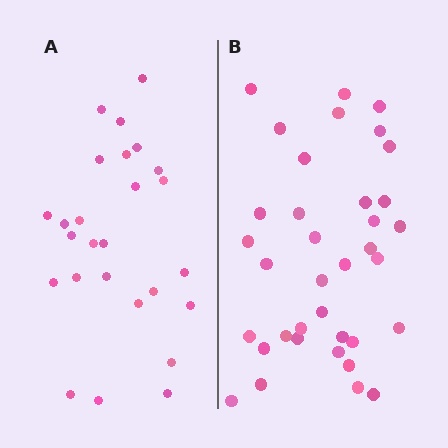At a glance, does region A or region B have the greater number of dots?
Region B (the right region) has more dots.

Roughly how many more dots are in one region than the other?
Region B has roughly 10 or so more dots than region A.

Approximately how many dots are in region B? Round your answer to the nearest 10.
About 40 dots. (The exact count is 36, which rounds to 40.)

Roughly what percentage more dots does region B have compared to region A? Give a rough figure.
About 40% more.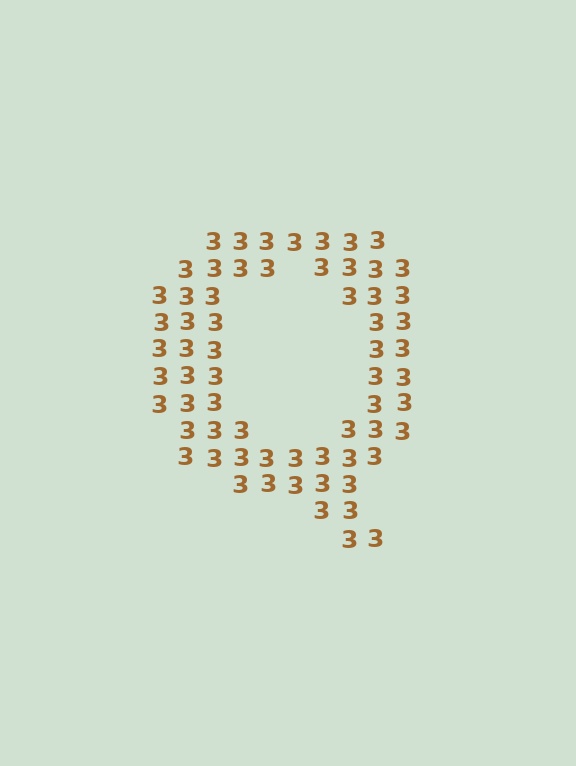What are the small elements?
The small elements are digit 3's.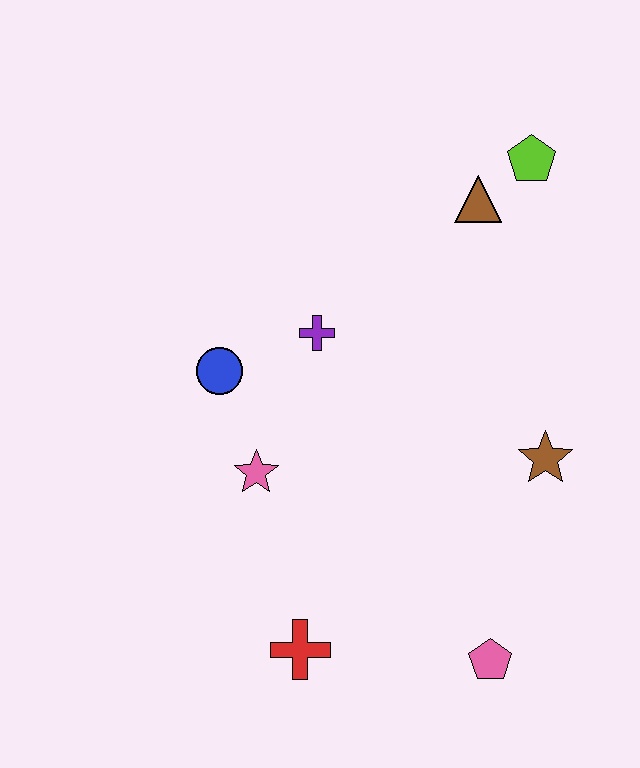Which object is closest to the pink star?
The blue circle is closest to the pink star.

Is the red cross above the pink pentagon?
Yes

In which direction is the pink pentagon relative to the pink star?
The pink pentagon is to the right of the pink star.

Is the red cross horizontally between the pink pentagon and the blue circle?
Yes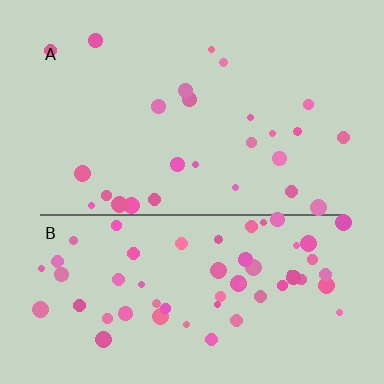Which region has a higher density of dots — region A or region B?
B (the bottom).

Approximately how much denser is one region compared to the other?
Approximately 2.4× — region B over region A.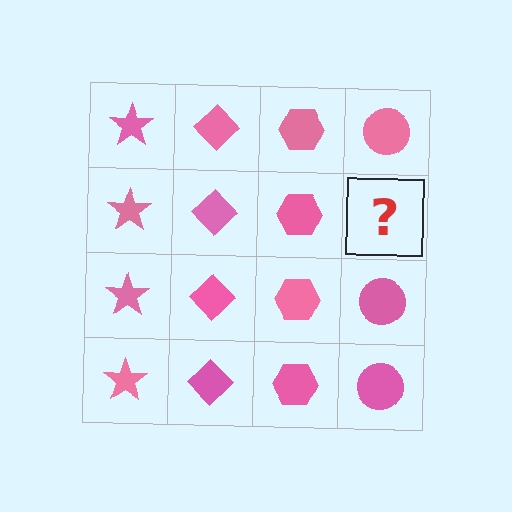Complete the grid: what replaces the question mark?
The question mark should be replaced with a pink circle.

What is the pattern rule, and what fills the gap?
The rule is that each column has a consistent shape. The gap should be filled with a pink circle.